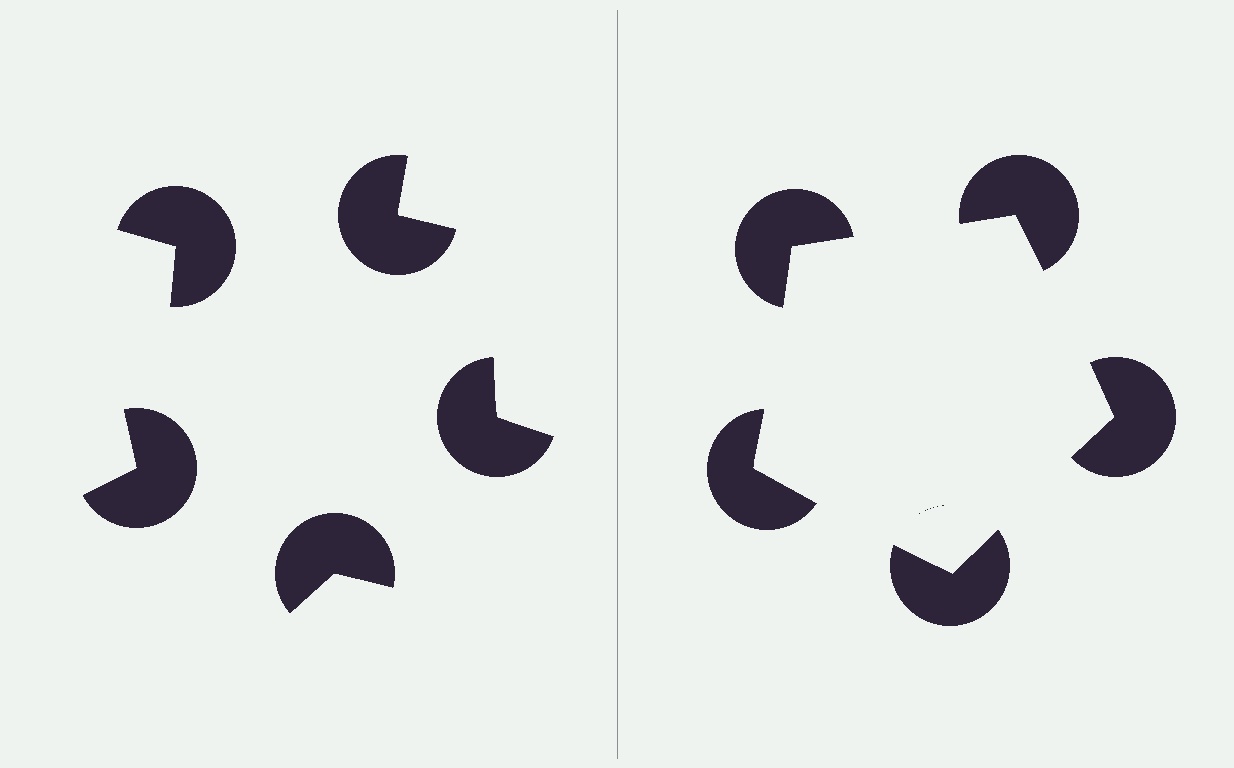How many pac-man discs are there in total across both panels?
10 — 5 on each side.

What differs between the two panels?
The pac-man discs are positioned identically on both sides; only the wedge orientations differ. On the right they align to a pentagon; on the left they are misaligned.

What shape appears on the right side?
An illusory pentagon.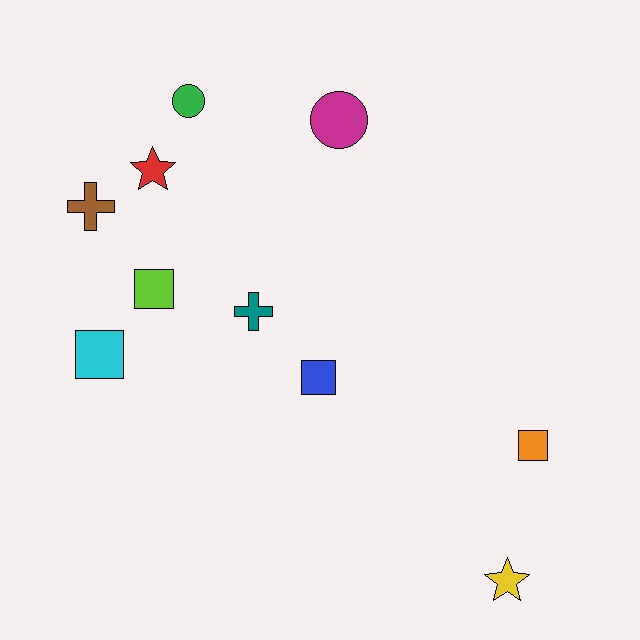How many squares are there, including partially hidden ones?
There are 4 squares.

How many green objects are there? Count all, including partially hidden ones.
There is 1 green object.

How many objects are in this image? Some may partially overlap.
There are 10 objects.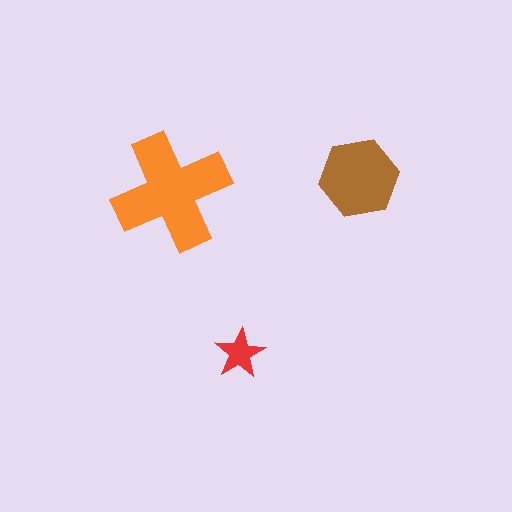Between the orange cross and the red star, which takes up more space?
The orange cross.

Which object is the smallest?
The red star.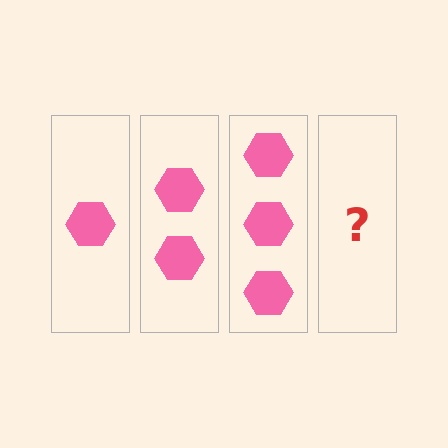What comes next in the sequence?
The next element should be 4 hexagons.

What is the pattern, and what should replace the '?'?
The pattern is that each step adds one more hexagon. The '?' should be 4 hexagons.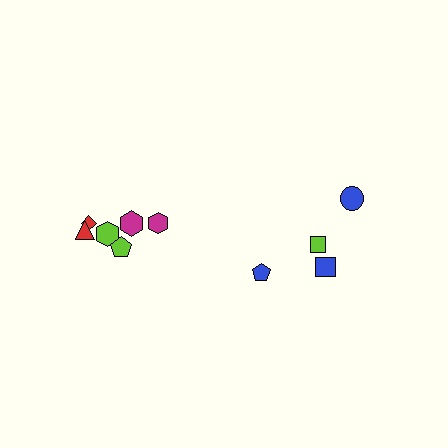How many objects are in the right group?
There are 4 objects.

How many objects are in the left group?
There are 6 objects.